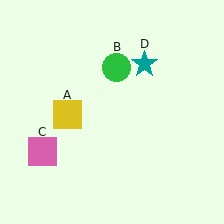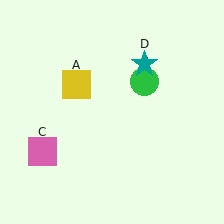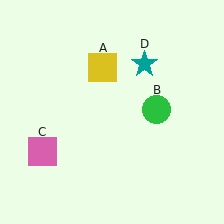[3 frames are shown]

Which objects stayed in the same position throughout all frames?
Pink square (object C) and teal star (object D) remained stationary.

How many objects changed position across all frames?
2 objects changed position: yellow square (object A), green circle (object B).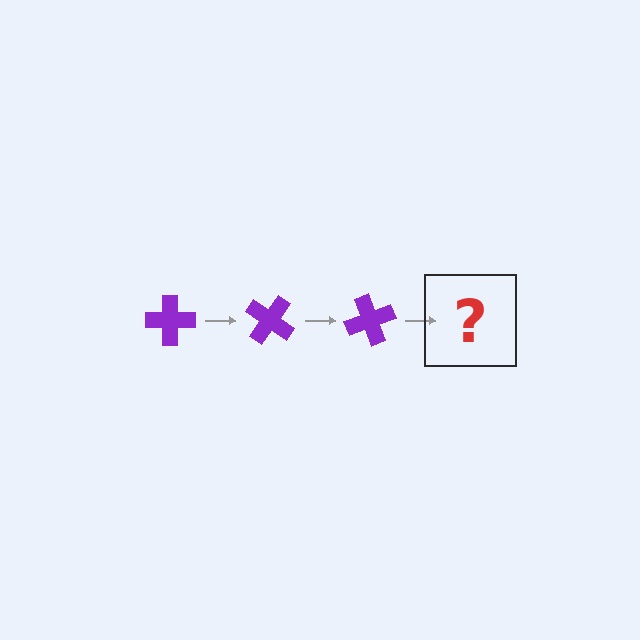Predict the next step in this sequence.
The next step is a purple cross rotated 105 degrees.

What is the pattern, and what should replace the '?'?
The pattern is that the cross rotates 35 degrees each step. The '?' should be a purple cross rotated 105 degrees.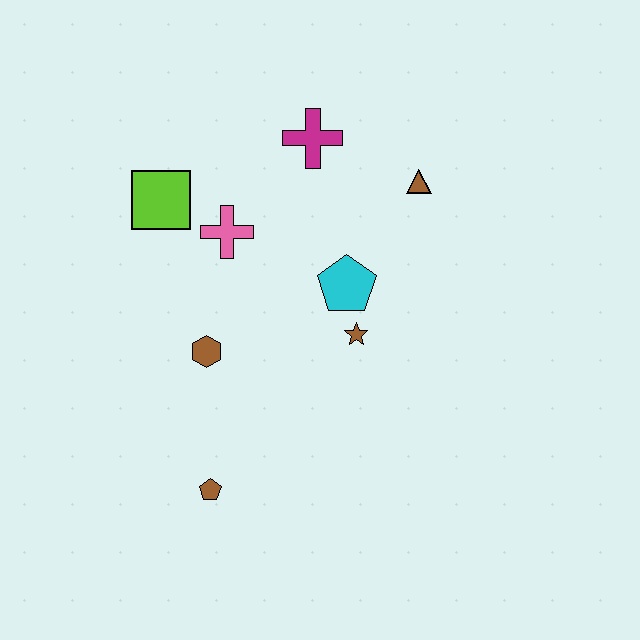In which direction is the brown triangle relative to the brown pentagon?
The brown triangle is above the brown pentagon.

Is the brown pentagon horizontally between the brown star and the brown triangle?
No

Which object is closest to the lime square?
The pink cross is closest to the lime square.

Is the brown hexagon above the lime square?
No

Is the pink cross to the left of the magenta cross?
Yes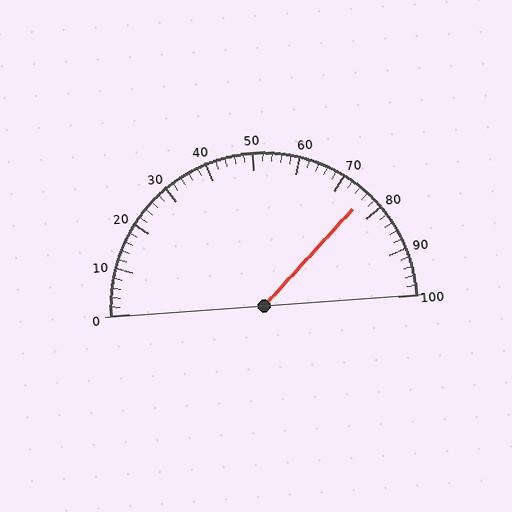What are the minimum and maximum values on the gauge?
The gauge ranges from 0 to 100.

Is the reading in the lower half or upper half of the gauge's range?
The reading is in the upper half of the range (0 to 100).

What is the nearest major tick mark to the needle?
The nearest major tick mark is 80.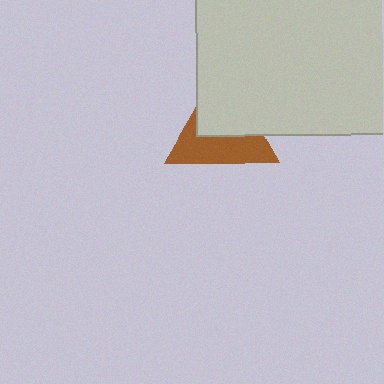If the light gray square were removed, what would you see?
You would see the complete brown triangle.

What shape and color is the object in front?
The object in front is a light gray square.